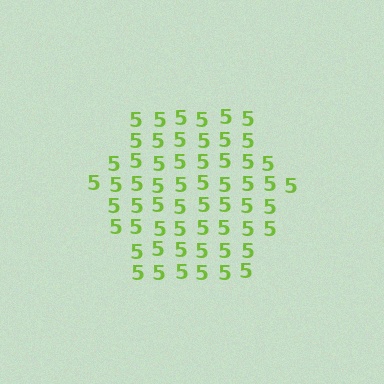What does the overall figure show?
The overall figure shows a hexagon.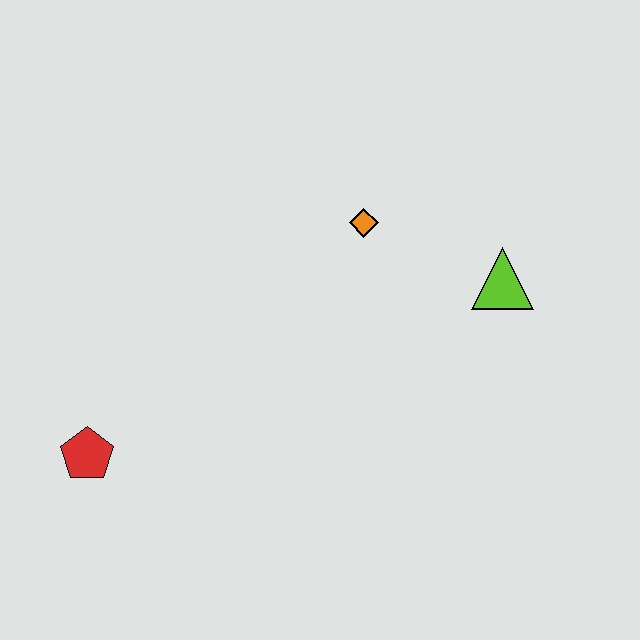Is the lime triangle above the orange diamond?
No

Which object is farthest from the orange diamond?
The red pentagon is farthest from the orange diamond.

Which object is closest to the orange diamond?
The lime triangle is closest to the orange diamond.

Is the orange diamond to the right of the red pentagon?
Yes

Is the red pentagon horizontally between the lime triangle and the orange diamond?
No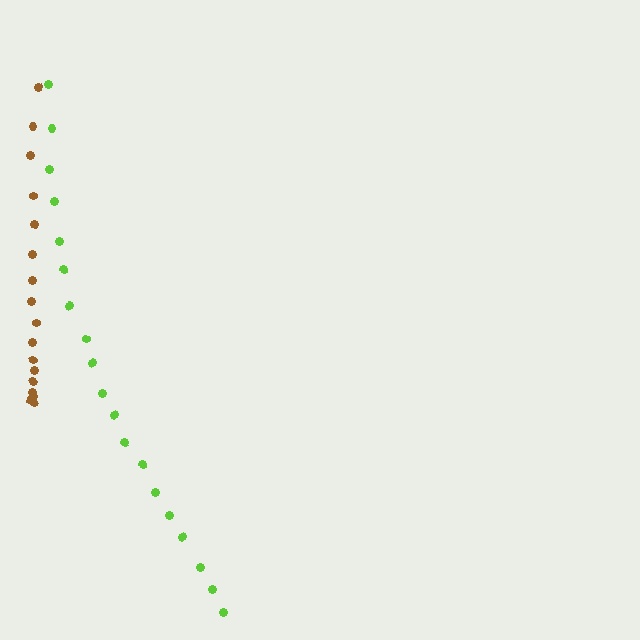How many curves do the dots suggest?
There are 2 distinct paths.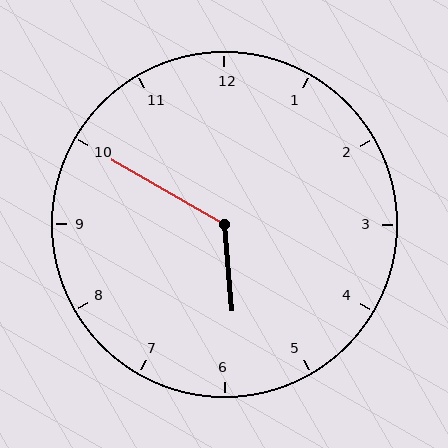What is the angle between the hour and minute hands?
Approximately 125 degrees.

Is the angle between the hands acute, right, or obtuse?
It is obtuse.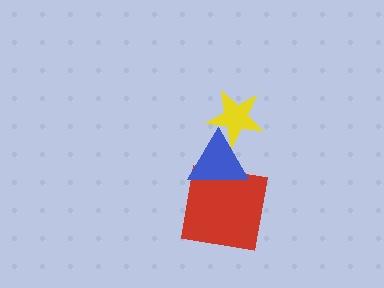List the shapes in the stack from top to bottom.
From top to bottom: the yellow star, the blue triangle, the red square.